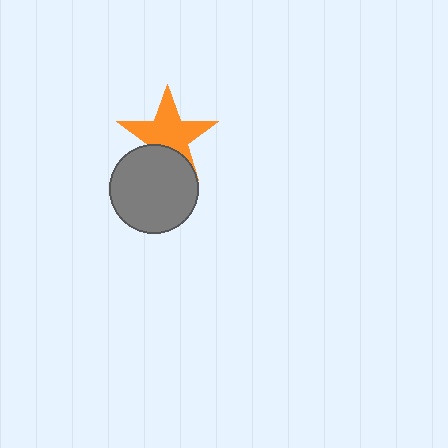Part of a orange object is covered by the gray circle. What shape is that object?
It is a star.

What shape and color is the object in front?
The object in front is a gray circle.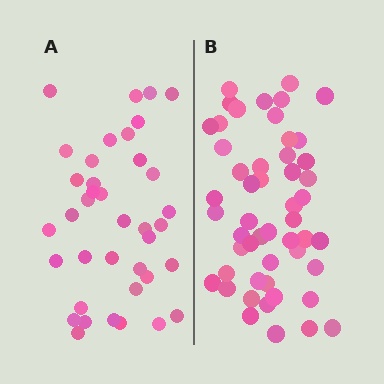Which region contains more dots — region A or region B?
Region B (the right region) has more dots.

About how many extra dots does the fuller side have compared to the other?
Region B has approximately 15 more dots than region A.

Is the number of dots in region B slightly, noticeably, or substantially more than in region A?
Region B has noticeably more, but not dramatically so. The ratio is roughly 1.3 to 1.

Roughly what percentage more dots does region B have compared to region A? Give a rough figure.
About 35% more.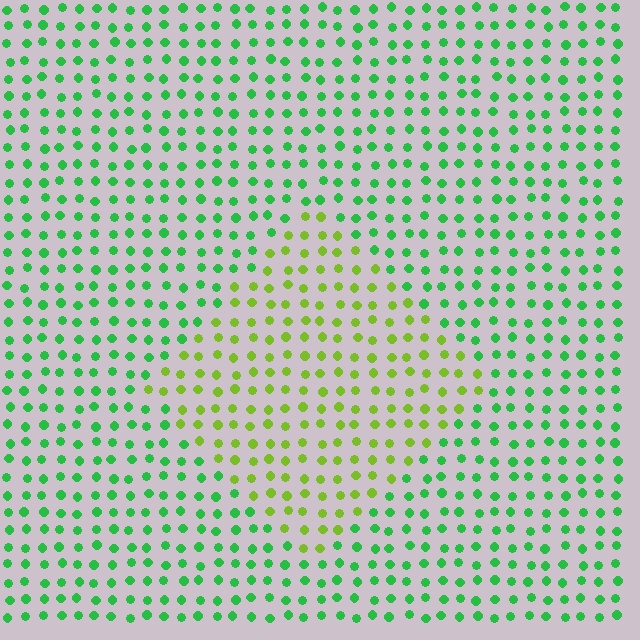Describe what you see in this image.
The image is filled with small green elements in a uniform arrangement. A diamond-shaped region is visible where the elements are tinted to a slightly different hue, forming a subtle color boundary.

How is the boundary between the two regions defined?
The boundary is defined purely by a slight shift in hue (about 44 degrees). Spacing, size, and orientation are identical on both sides.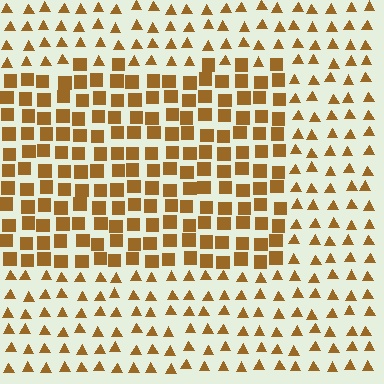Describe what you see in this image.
The image is filled with small brown elements arranged in a uniform grid. A rectangle-shaped region contains squares, while the surrounding area contains triangles. The boundary is defined purely by the change in element shape.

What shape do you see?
I see a rectangle.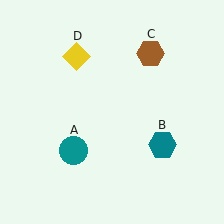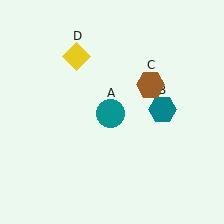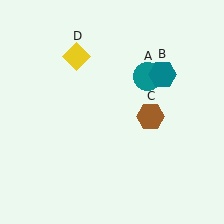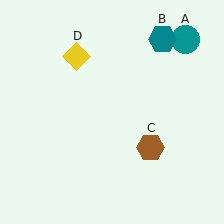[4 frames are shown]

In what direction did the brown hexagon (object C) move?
The brown hexagon (object C) moved down.